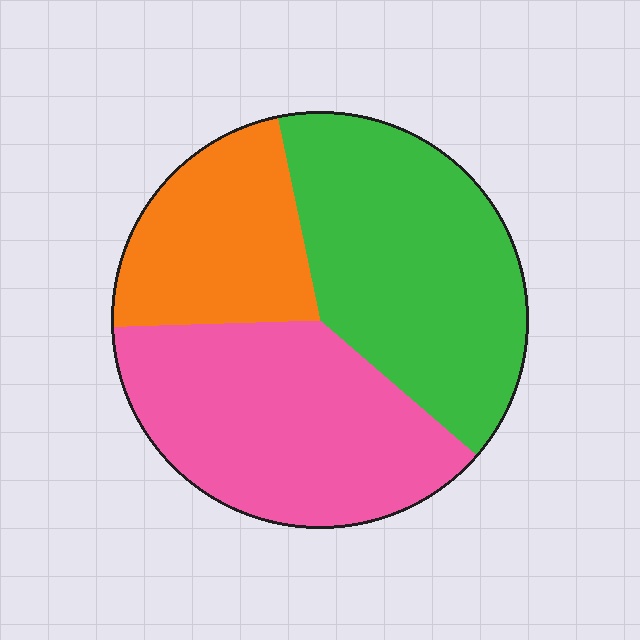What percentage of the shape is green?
Green takes up about two fifths (2/5) of the shape.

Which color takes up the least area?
Orange, at roughly 20%.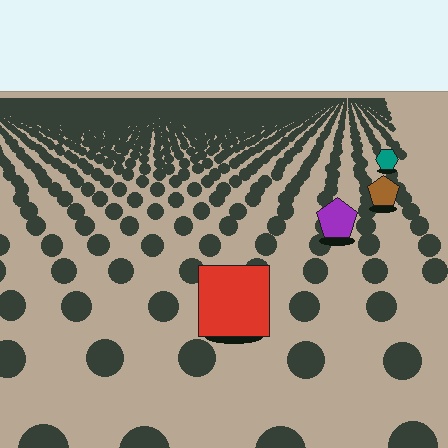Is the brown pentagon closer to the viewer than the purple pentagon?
No. The purple pentagon is closer — you can tell from the texture gradient: the ground texture is coarser near it.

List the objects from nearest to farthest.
From nearest to farthest: the red square, the purple pentagon, the brown pentagon, the teal hexagon.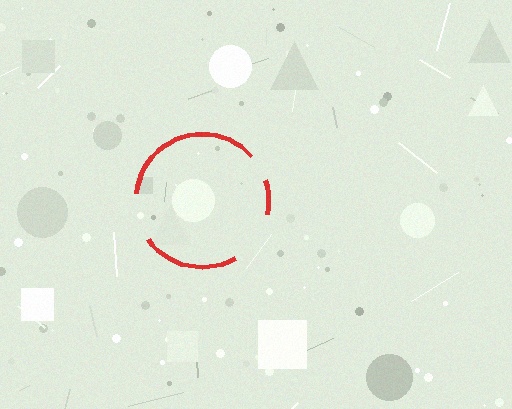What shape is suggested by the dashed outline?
The dashed outline suggests a circle.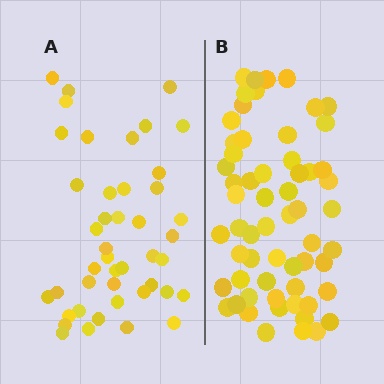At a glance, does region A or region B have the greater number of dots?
Region B (the right region) has more dots.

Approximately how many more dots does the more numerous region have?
Region B has approximately 15 more dots than region A.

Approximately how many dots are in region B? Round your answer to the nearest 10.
About 60 dots.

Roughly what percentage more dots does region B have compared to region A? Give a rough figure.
About 35% more.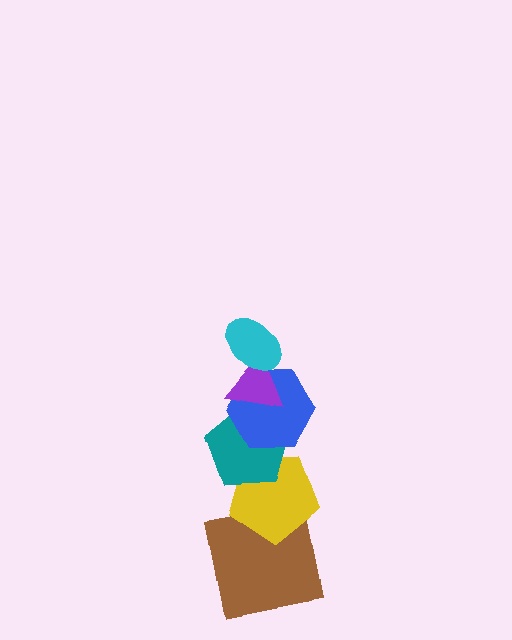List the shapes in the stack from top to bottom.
From top to bottom: the cyan ellipse, the purple triangle, the blue hexagon, the teal pentagon, the yellow pentagon, the brown square.